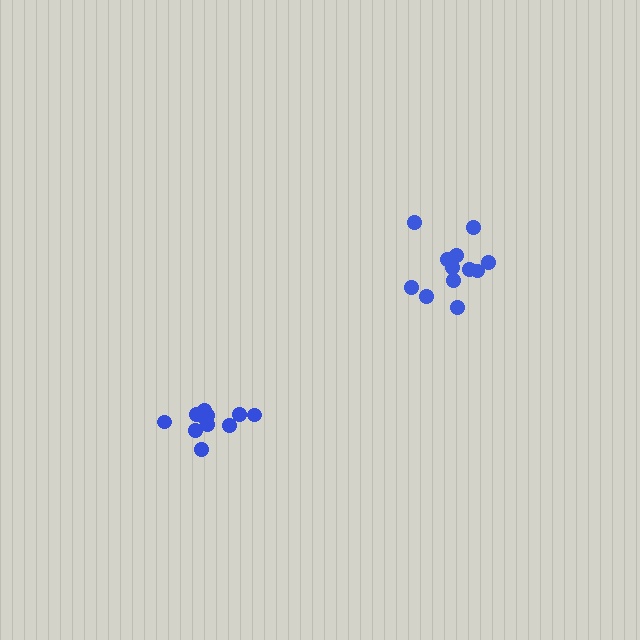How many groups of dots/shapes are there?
There are 2 groups.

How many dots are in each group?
Group 1: 12 dots, Group 2: 12 dots (24 total).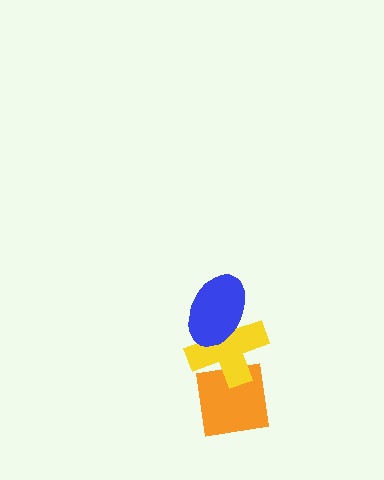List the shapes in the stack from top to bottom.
From top to bottom: the blue ellipse, the yellow cross, the orange square.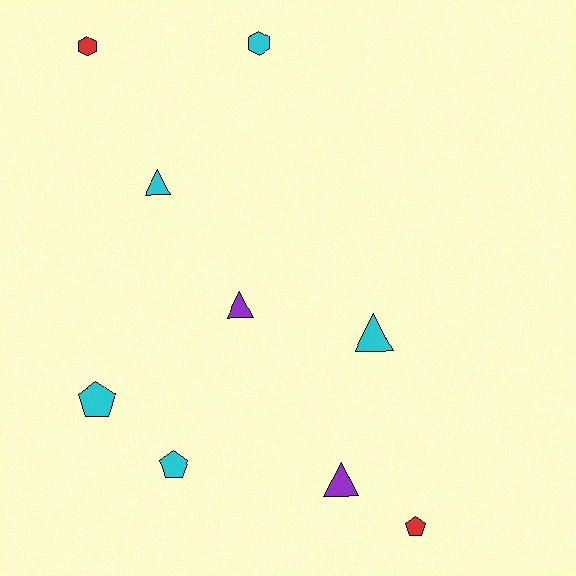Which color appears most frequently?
Cyan, with 5 objects.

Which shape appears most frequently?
Triangle, with 4 objects.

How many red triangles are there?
There are no red triangles.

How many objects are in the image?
There are 9 objects.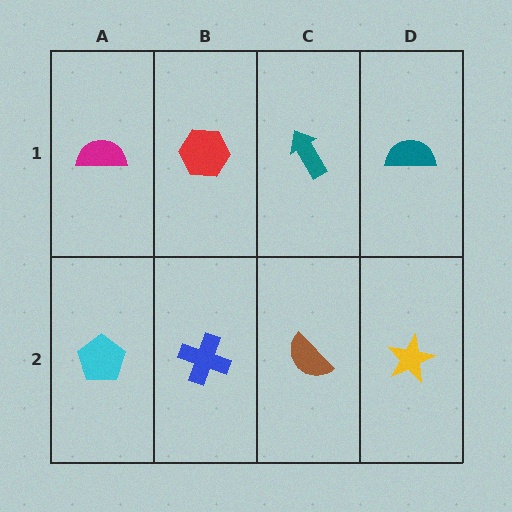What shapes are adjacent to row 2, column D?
A teal semicircle (row 1, column D), a brown semicircle (row 2, column C).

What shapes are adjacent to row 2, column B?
A red hexagon (row 1, column B), a cyan pentagon (row 2, column A), a brown semicircle (row 2, column C).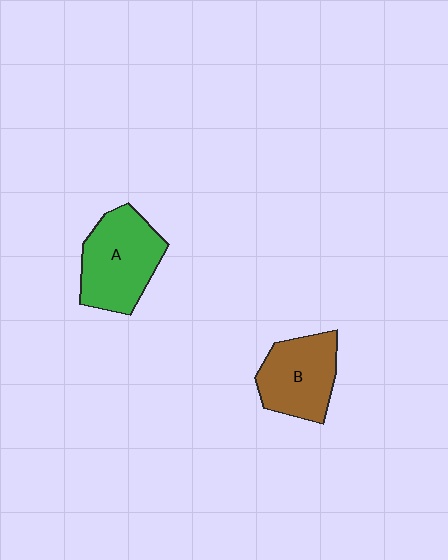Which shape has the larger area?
Shape A (green).